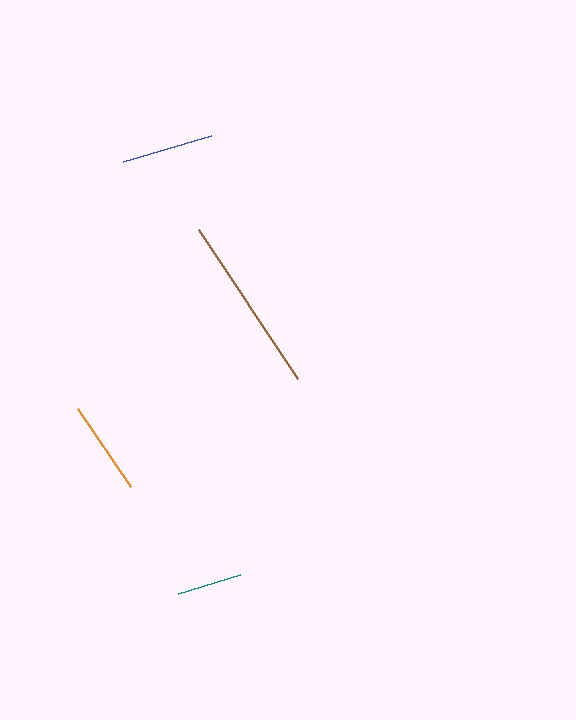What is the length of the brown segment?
The brown segment is approximately 179 pixels long.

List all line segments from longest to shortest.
From longest to shortest: brown, orange, blue, teal.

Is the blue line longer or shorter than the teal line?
The blue line is longer than the teal line.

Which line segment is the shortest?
The teal line is the shortest at approximately 65 pixels.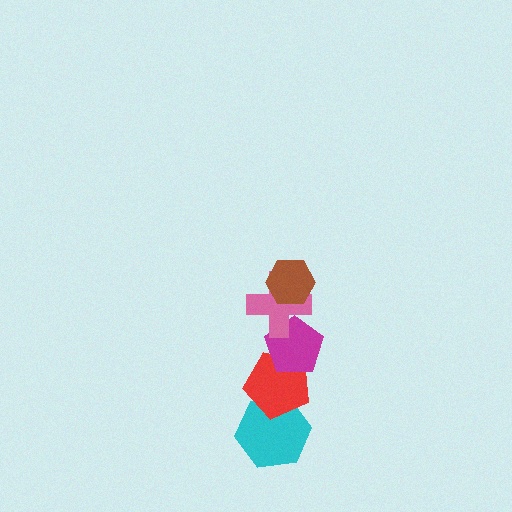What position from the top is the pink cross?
The pink cross is 2nd from the top.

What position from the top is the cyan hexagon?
The cyan hexagon is 5th from the top.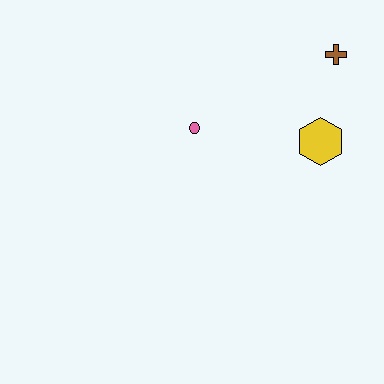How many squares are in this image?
There are no squares.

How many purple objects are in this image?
There are no purple objects.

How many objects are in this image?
There are 3 objects.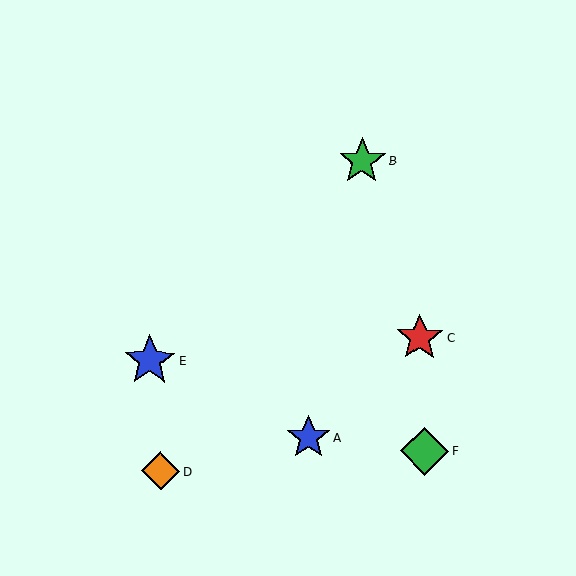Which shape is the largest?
The blue star (labeled E) is the largest.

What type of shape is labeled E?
Shape E is a blue star.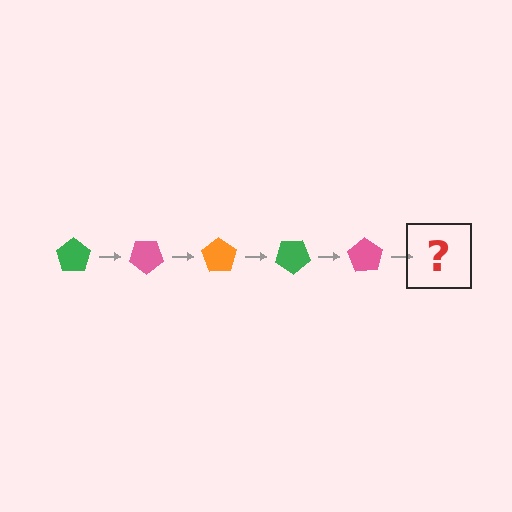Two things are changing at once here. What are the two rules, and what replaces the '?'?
The two rules are that it rotates 35 degrees each step and the color cycles through green, pink, and orange. The '?' should be an orange pentagon, rotated 175 degrees from the start.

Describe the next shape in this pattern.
It should be an orange pentagon, rotated 175 degrees from the start.